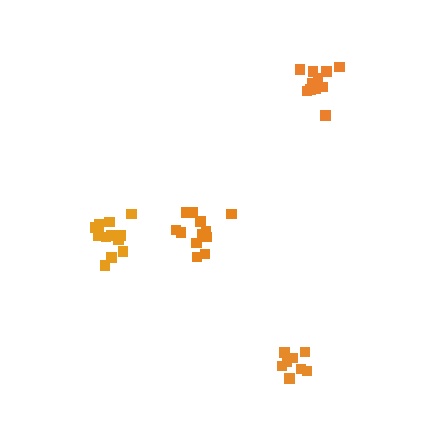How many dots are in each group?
Group 1: 11 dots, Group 2: 12 dots, Group 3: 12 dots, Group 4: 8 dots (43 total).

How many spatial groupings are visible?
There are 4 spatial groupings.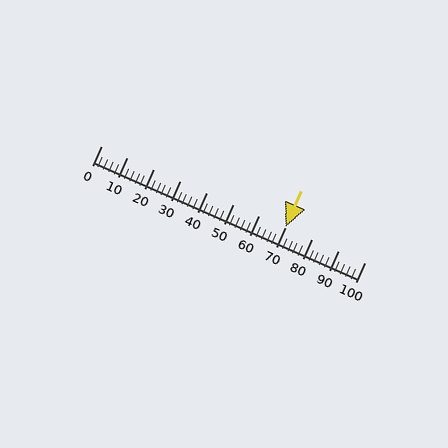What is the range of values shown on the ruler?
The ruler shows values from 0 to 100.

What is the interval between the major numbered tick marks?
The major tick marks are spaced 10 units apart.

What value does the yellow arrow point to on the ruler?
The yellow arrow points to approximately 70.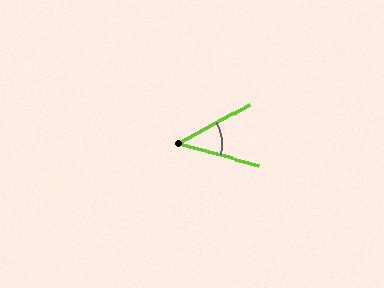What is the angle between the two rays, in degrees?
Approximately 44 degrees.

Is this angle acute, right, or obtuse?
It is acute.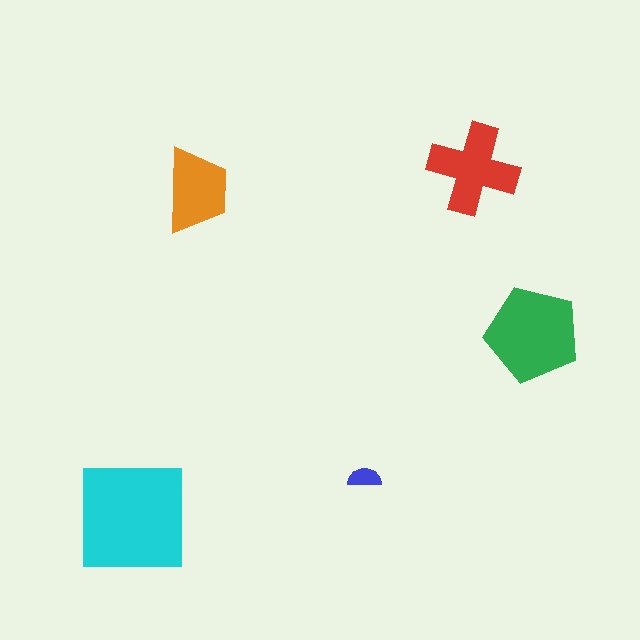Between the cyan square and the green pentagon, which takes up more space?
The cyan square.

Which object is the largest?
The cyan square.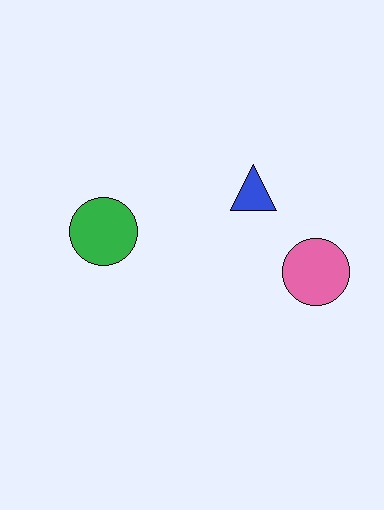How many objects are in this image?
There are 3 objects.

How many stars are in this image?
There are no stars.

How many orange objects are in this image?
There are no orange objects.